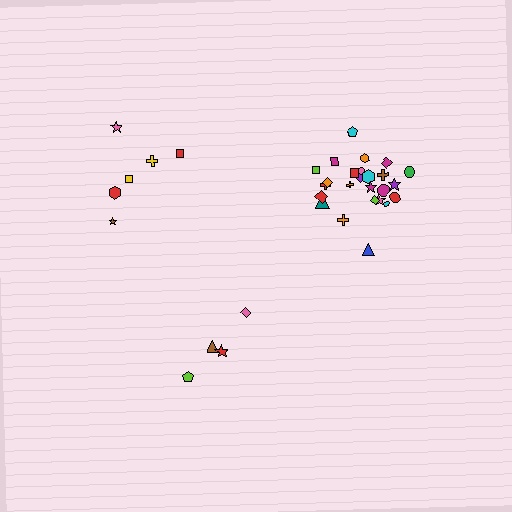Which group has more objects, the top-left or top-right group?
The top-right group.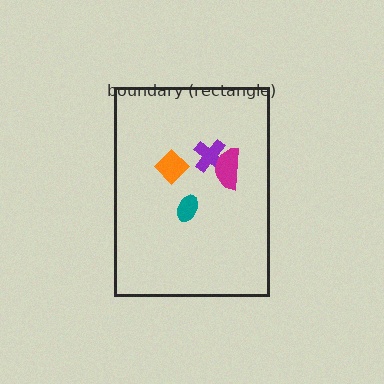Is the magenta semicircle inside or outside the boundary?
Inside.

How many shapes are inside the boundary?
4 inside, 0 outside.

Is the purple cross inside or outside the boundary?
Inside.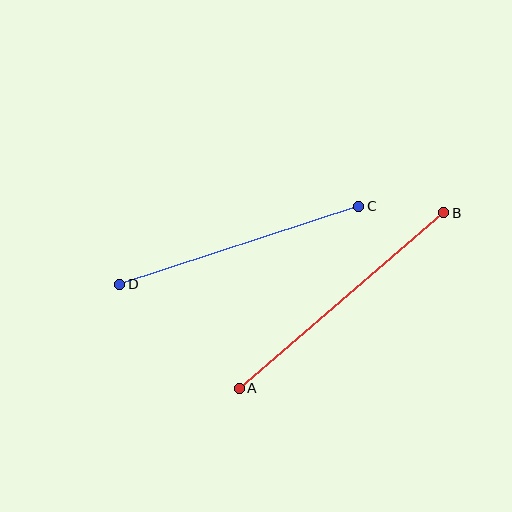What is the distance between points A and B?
The distance is approximately 269 pixels.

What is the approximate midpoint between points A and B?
The midpoint is at approximately (341, 301) pixels.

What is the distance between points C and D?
The distance is approximately 252 pixels.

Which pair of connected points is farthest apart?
Points A and B are farthest apart.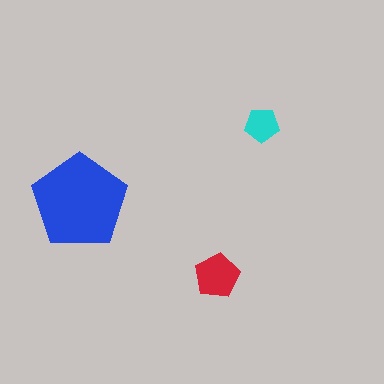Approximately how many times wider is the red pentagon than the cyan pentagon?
About 1.5 times wider.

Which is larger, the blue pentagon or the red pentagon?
The blue one.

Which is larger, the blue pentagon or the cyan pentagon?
The blue one.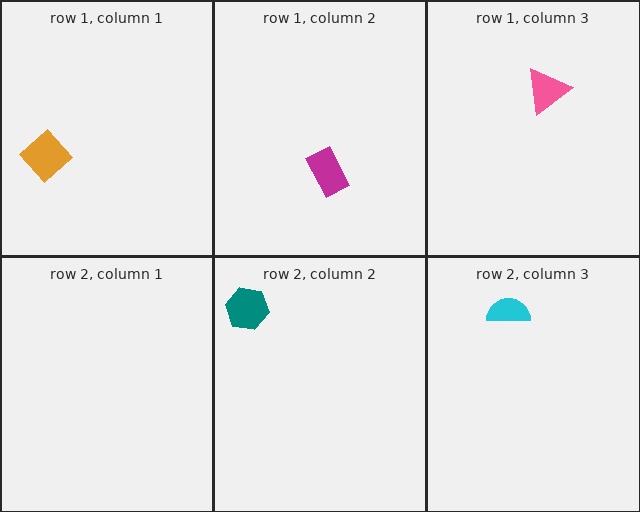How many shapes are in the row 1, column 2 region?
1.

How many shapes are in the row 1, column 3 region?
1.